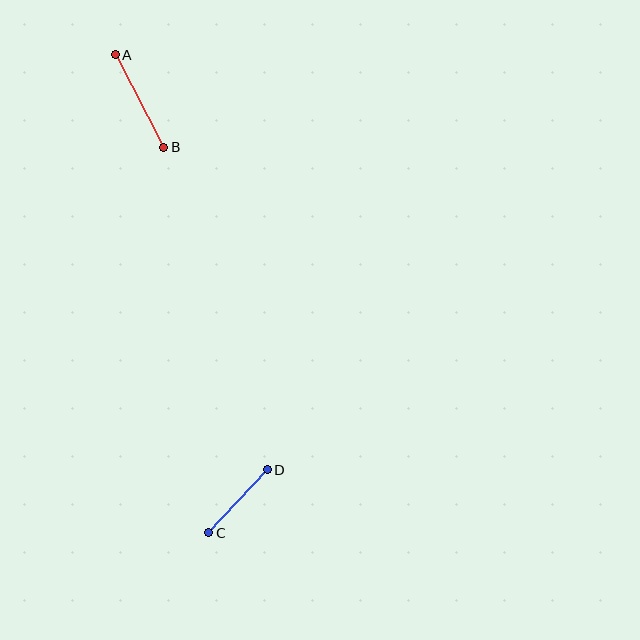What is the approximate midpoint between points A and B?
The midpoint is at approximately (139, 101) pixels.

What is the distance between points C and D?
The distance is approximately 86 pixels.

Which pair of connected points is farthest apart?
Points A and B are farthest apart.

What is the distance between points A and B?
The distance is approximately 104 pixels.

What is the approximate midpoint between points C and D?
The midpoint is at approximately (238, 501) pixels.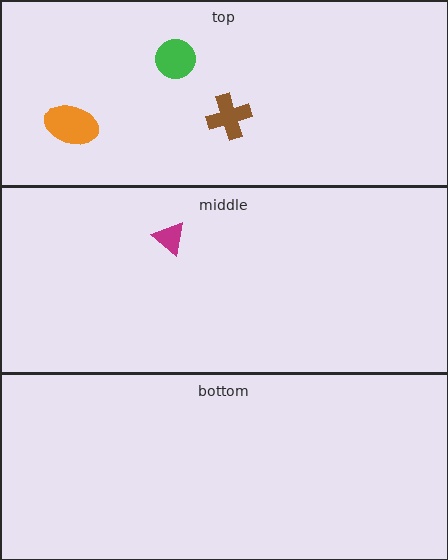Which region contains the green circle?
The top region.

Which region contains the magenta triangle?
The middle region.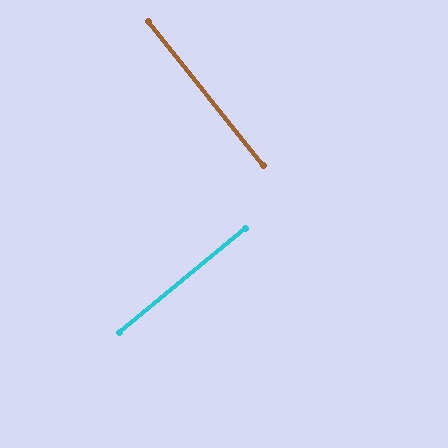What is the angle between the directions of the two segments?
Approximately 89 degrees.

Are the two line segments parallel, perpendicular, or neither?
Perpendicular — they meet at approximately 89°.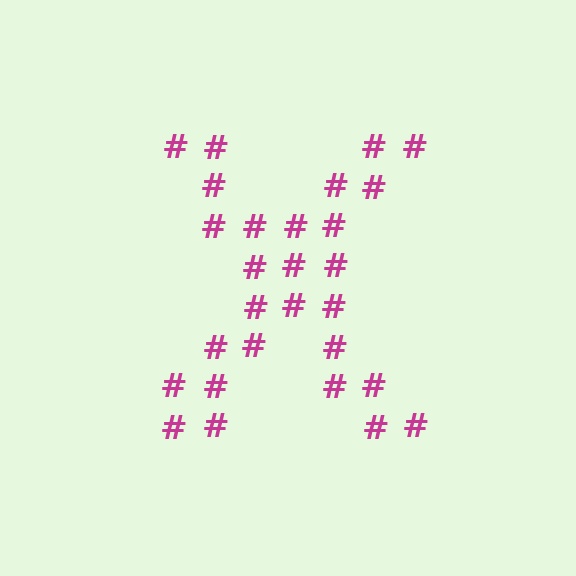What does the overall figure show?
The overall figure shows the letter X.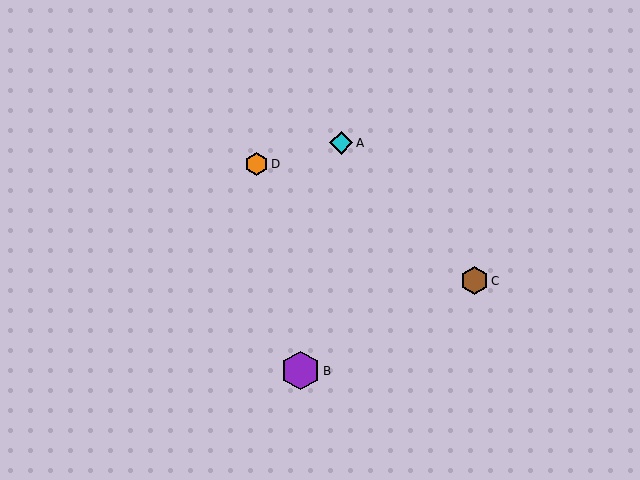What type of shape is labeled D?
Shape D is an orange hexagon.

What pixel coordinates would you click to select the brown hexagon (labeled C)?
Click at (474, 281) to select the brown hexagon C.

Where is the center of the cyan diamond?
The center of the cyan diamond is at (341, 143).